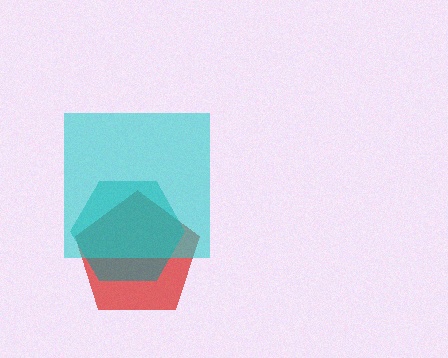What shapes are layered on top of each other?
The layered shapes are: a red pentagon, a teal hexagon, a cyan square.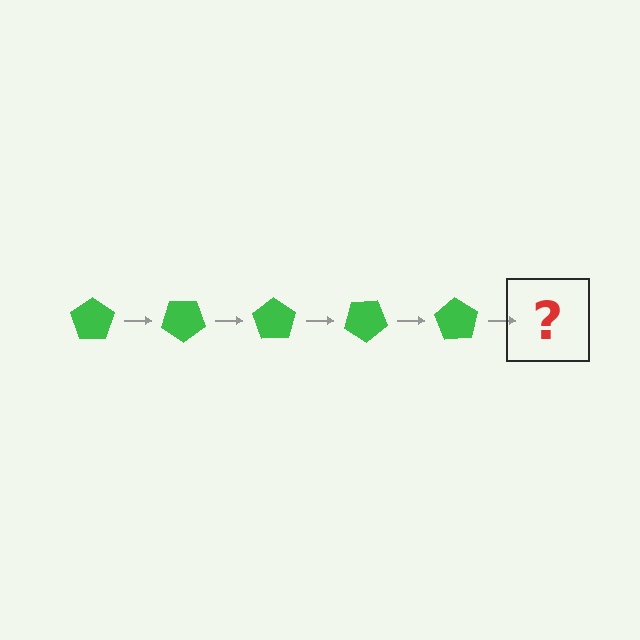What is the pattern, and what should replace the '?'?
The pattern is that the pentagon rotates 35 degrees each step. The '?' should be a green pentagon rotated 175 degrees.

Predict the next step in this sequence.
The next step is a green pentagon rotated 175 degrees.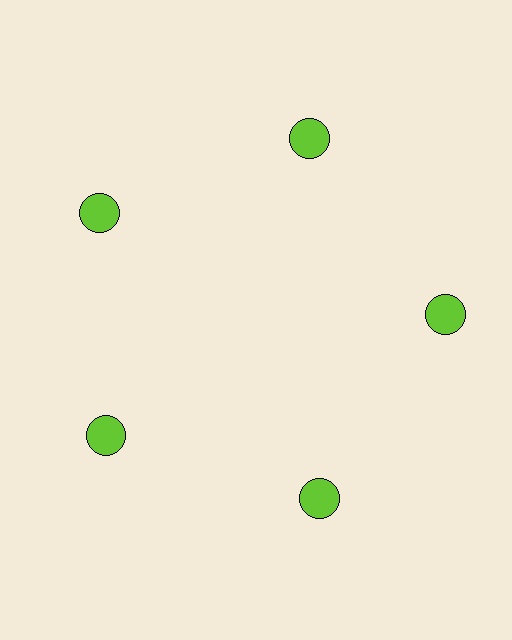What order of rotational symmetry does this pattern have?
This pattern has 5-fold rotational symmetry.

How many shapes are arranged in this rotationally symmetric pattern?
There are 5 shapes, arranged in 5 groups of 1.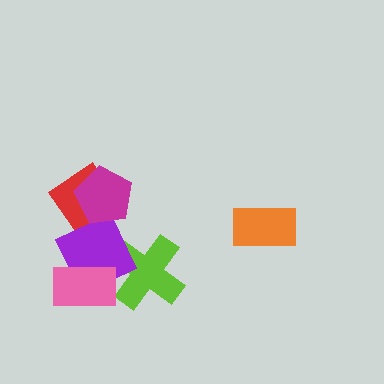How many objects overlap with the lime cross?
1 object overlaps with the lime cross.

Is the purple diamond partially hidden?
Yes, it is partially covered by another shape.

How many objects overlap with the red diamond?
2 objects overlap with the red diamond.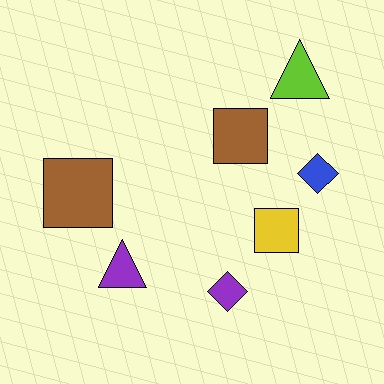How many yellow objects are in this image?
There is 1 yellow object.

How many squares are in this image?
There are 3 squares.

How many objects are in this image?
There are 7 objects.